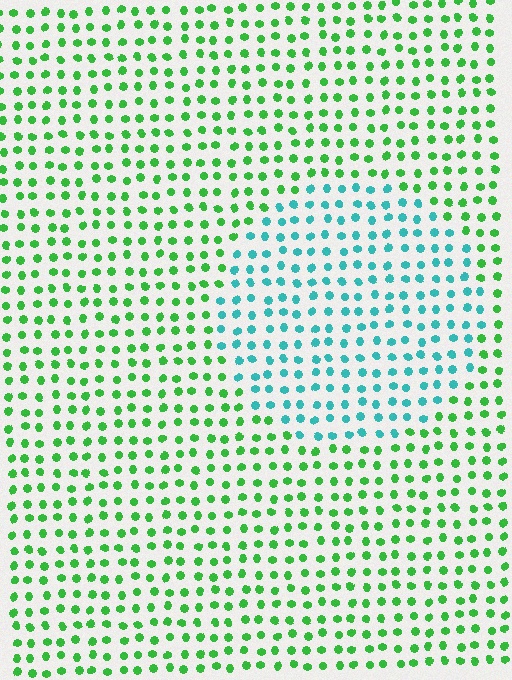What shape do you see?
I see a circle.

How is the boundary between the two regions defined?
The boundary is defined purely by a slight shift in hue (about 54 degrees). Spacing, size, and orientation are identical on both sides.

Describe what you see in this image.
The image is filled with small green elements in a uniform arrangement. A circle-shaped region is visible where the elements are tinted to a slightly different hue, forming a subtle color boundary.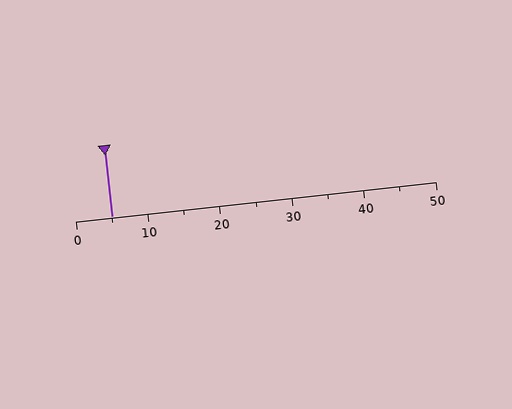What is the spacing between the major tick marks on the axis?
The major ticks are spaced 10 apart.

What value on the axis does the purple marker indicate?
The marker indicates approximately 5.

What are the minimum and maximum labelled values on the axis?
The axis runs from 0 to 50.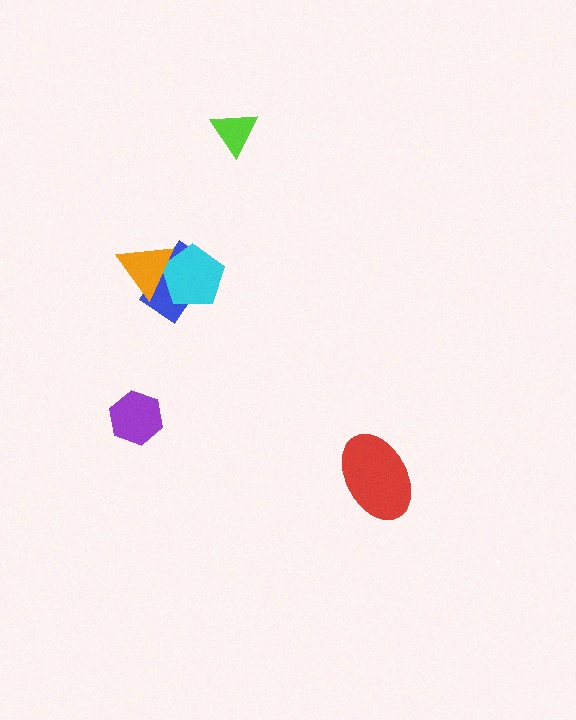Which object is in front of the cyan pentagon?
The orange triangle is in front of the cyan pentagon.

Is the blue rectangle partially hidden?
Yes, it is partially covered by another shape.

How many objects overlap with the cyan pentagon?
2 objects overlap with the cyan pentagon.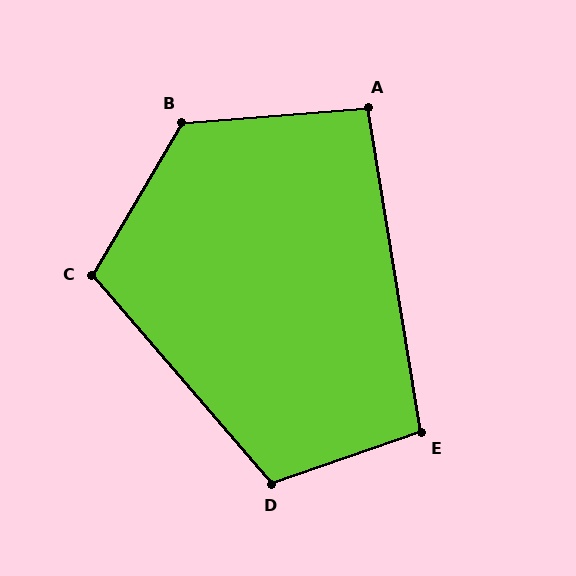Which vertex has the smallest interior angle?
A, at approximately 95 degrees.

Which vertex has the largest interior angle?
B, at approximately 125 degrees.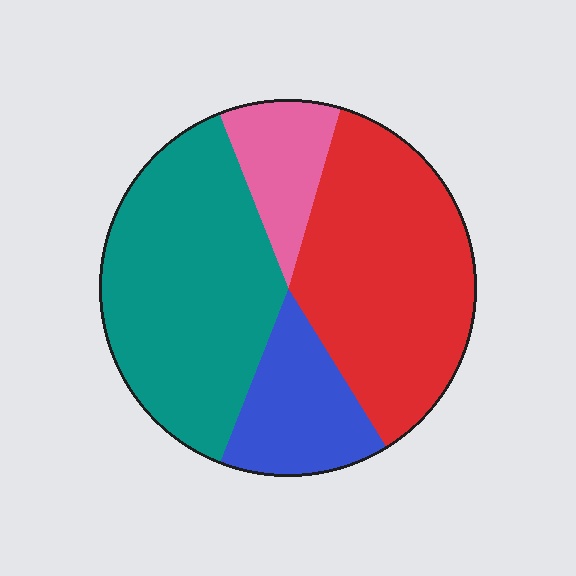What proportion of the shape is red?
Red takes up about three eighths (3/8) of the shape.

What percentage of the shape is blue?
Blue covers around 15% of the shape.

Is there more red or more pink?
Red.